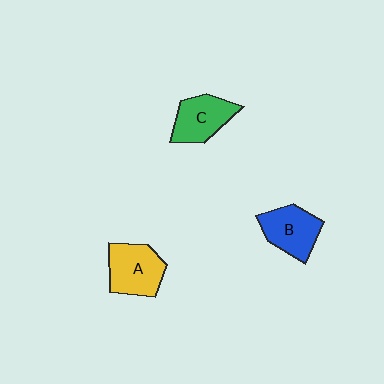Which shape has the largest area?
Shape A (yellow).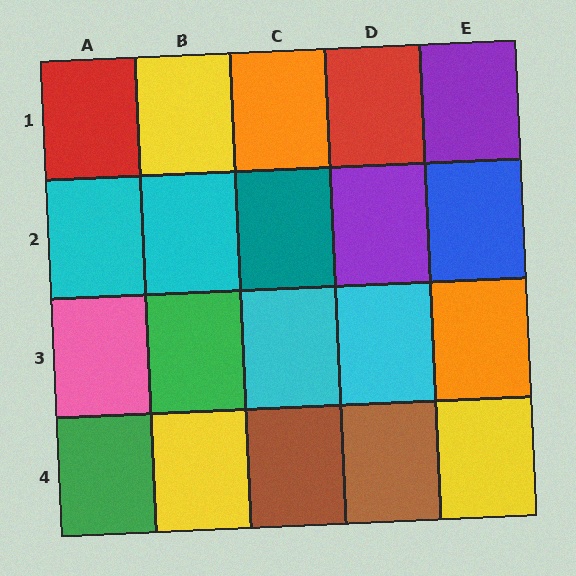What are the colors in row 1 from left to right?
Red, yellow, orange, red, purple.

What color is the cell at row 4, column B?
Yellow.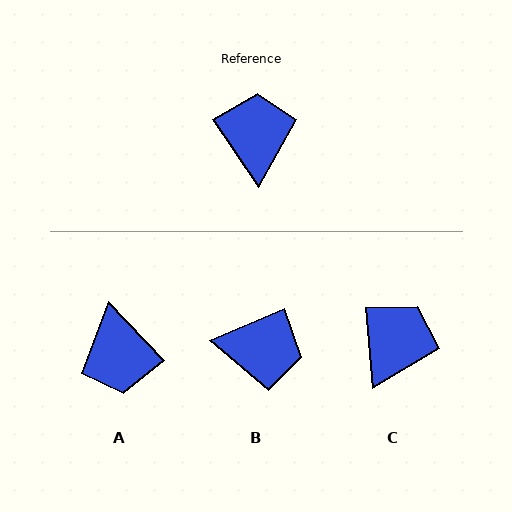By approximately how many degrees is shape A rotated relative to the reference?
Approximately 171 degrees clockwise.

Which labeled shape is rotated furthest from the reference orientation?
A, about 171 degrees away.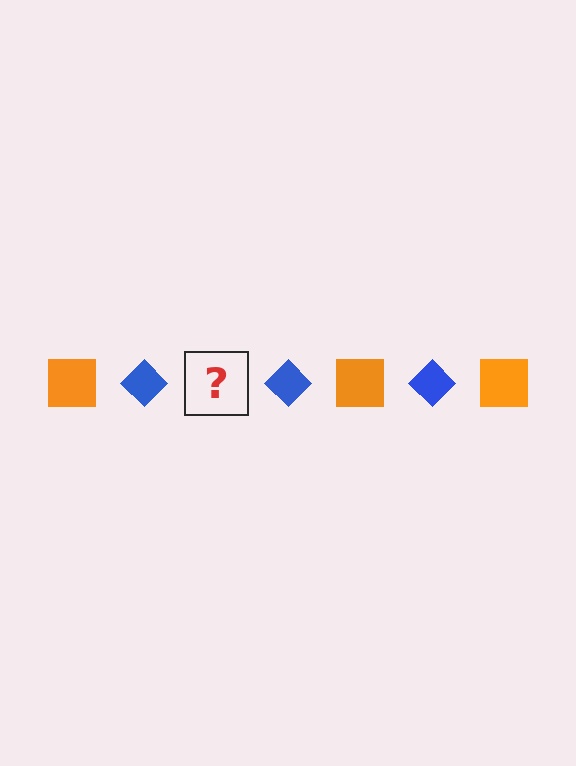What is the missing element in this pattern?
The missing element is an orange square.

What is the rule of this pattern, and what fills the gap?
The rule is that the pattern alternates between orange square and blue diamond. The gap should be filled with an orange square.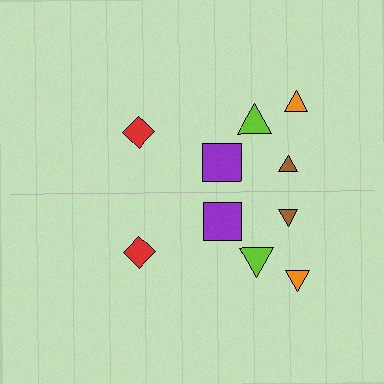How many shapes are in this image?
There are 10 shapes in this image.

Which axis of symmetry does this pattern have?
The pattern has a horizontal axis of symmetry running through the center of the image.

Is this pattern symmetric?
Yes, this pattern has bilateral (reflection) symmetry.